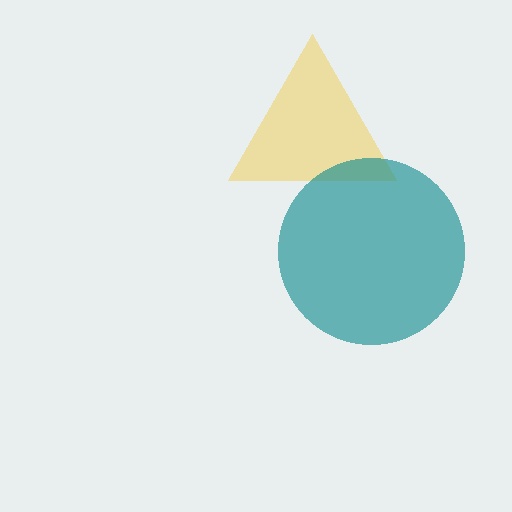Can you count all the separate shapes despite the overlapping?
Yes, there are 2 separate shapes.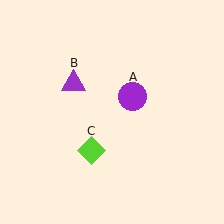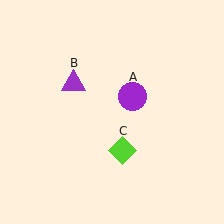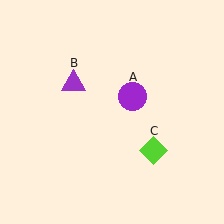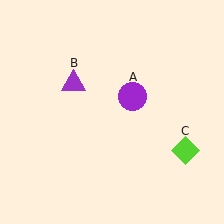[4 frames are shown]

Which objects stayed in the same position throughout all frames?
Purple circle (object A) and purple triangle (object B) remained stationary.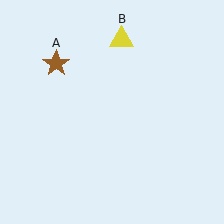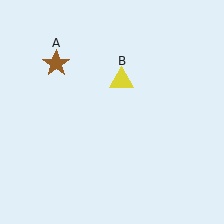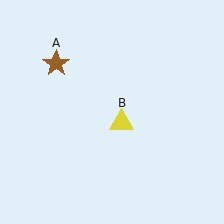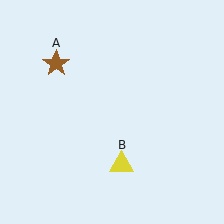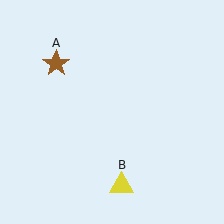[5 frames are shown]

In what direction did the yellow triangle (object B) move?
The yellow triangle (object B) moved down.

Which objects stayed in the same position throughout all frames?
Brown star (object A) remained stationary.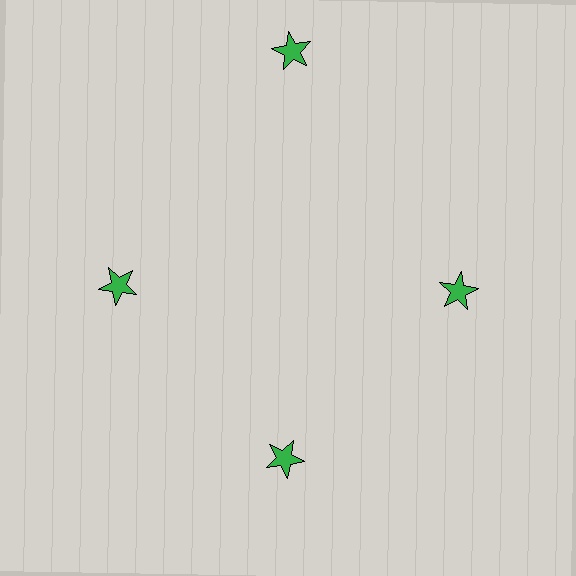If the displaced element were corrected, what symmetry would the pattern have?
It would have 4-fold rotational symmetry — the pattern would map onto itself every 90 degrees.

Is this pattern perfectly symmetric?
No. The 4 green stars are arranged in a ring, but one element near the 12 o'clock position is pushed outward from the center, breaking the 4-fold rotational symmetry.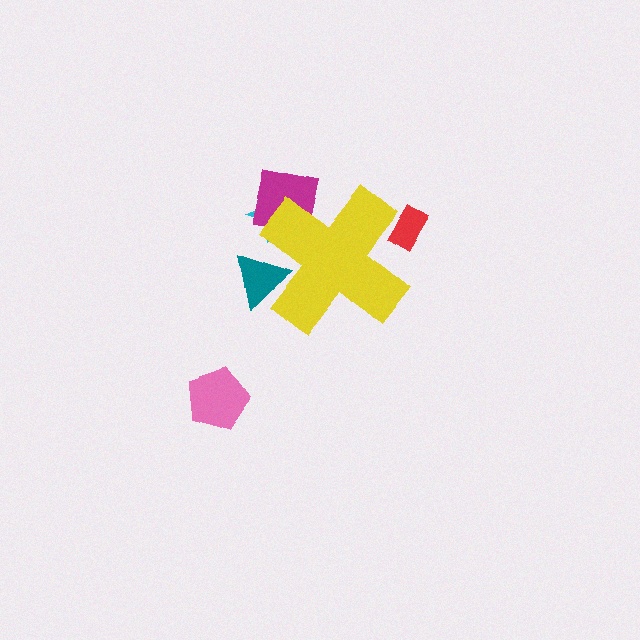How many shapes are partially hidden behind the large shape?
4 shapes are partially hidden.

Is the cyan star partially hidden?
Yes, the cyan star is partially hidden behind the yellow cross.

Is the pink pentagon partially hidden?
No, the pink pentagon is fully visible.